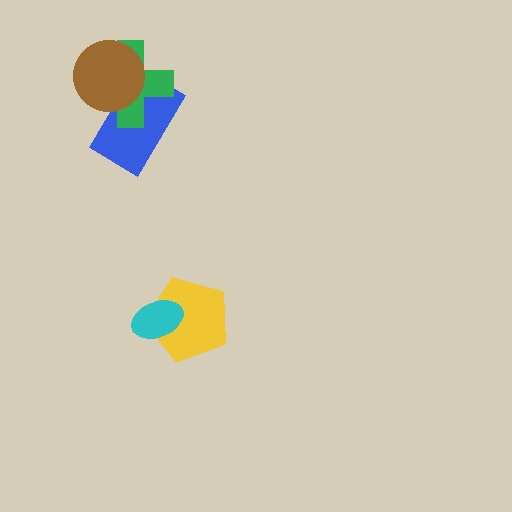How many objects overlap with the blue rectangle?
2 objects overlap with the blue rectangle.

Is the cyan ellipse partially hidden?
No, no other shape covers it.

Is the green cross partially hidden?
Yes, it is partially covered by another shape.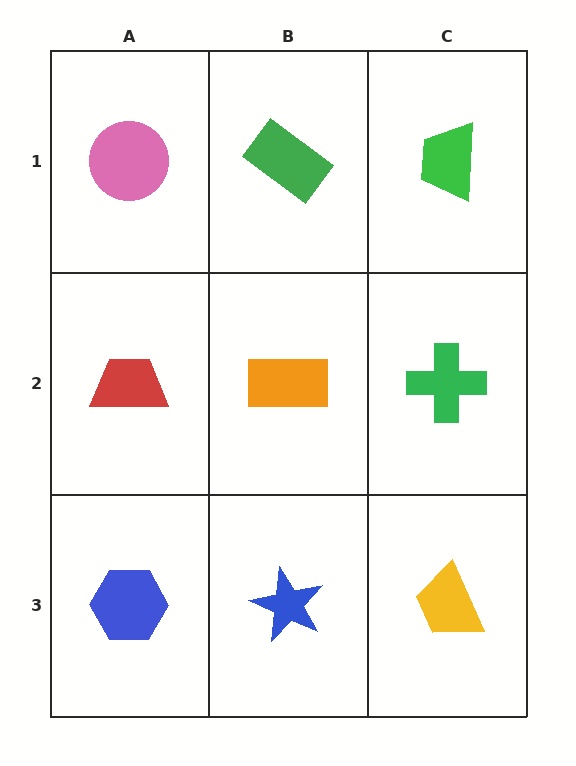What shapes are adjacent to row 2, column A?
A pink circle (row 1, column A), a blue hexagon (row 3, column A), an orange rectangle (row 2, column B).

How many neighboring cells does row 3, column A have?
2.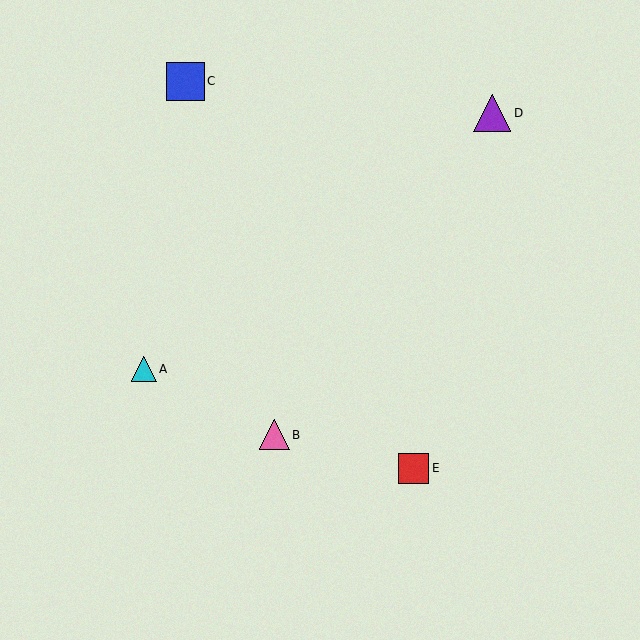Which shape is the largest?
The blue square (labeled C) is the largest.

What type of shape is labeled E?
Shape E is a red square.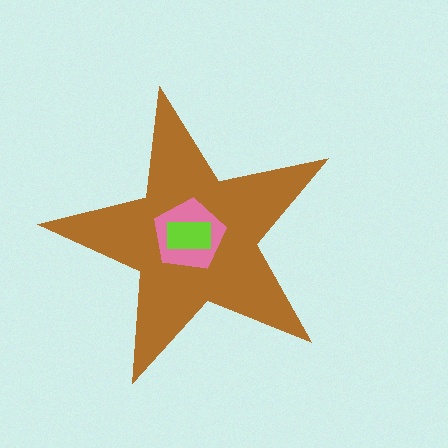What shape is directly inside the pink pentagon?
The lime rectangle.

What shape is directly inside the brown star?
The pink pentagon.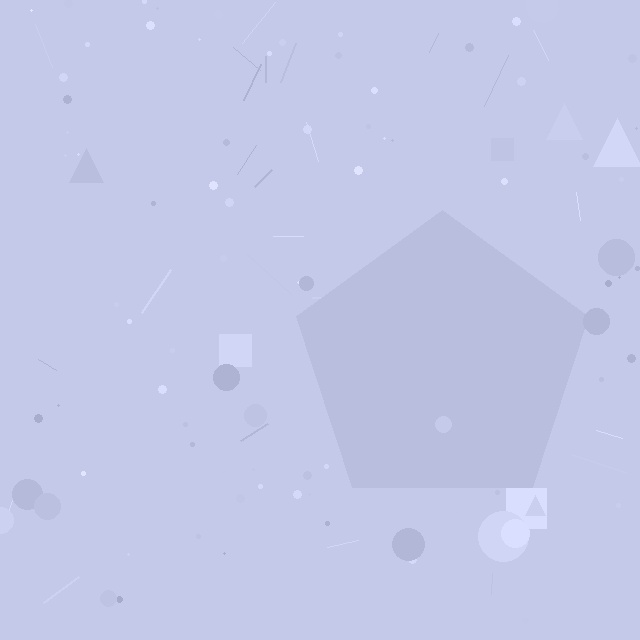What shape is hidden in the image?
A pentagon is hidden in the image.